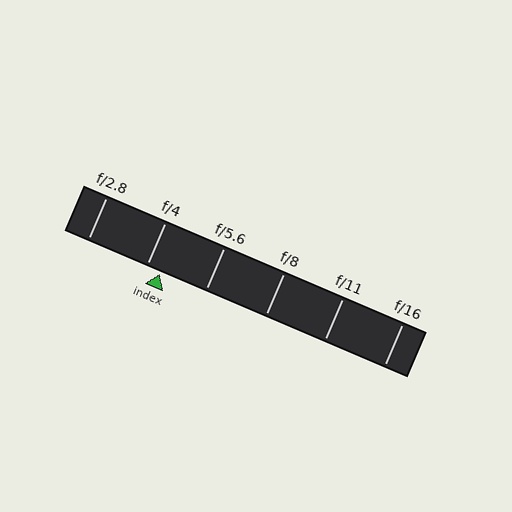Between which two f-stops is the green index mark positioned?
The index mark is between f/4 and f/5.6.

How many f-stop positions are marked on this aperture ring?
There are 6 f-stop positions marked.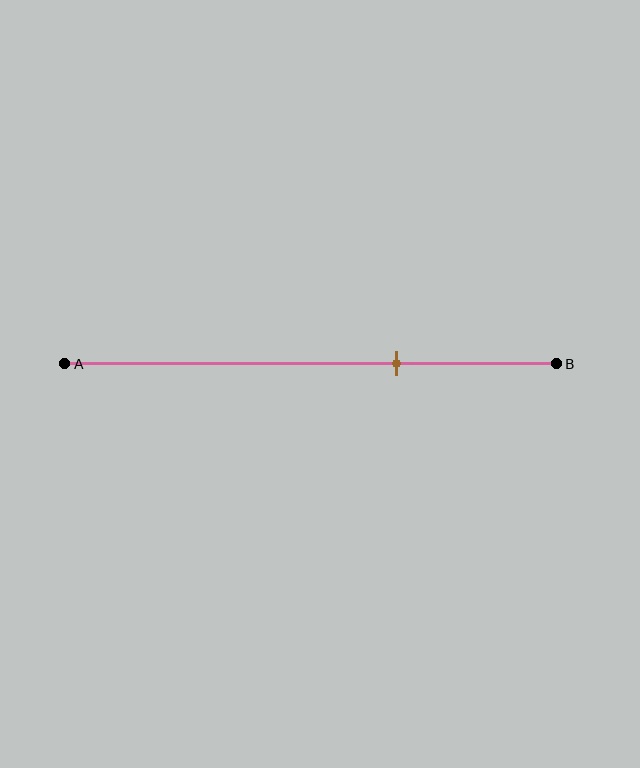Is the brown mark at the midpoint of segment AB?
No, the mark is at about 70% from A, not at the 50% midpoint.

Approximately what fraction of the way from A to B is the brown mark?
The brown mark is approximately 70% of the way from A to B.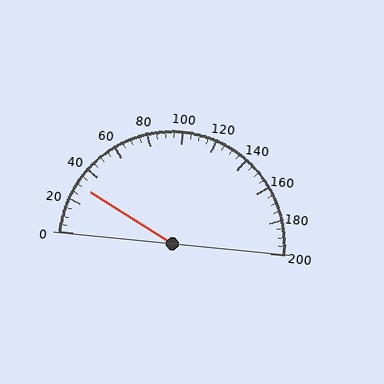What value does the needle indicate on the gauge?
The needle indicates approximately 30.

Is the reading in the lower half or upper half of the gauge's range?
The reading is in the lower half of the range (0 to 200).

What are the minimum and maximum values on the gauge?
The gauge ranges from 0 to 200.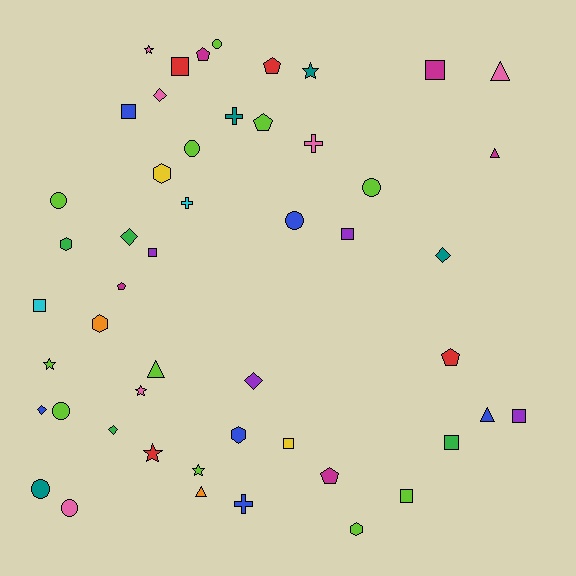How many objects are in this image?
There are 50 objects.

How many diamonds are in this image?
There are 6 diamonds.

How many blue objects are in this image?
There are 6 blue objects.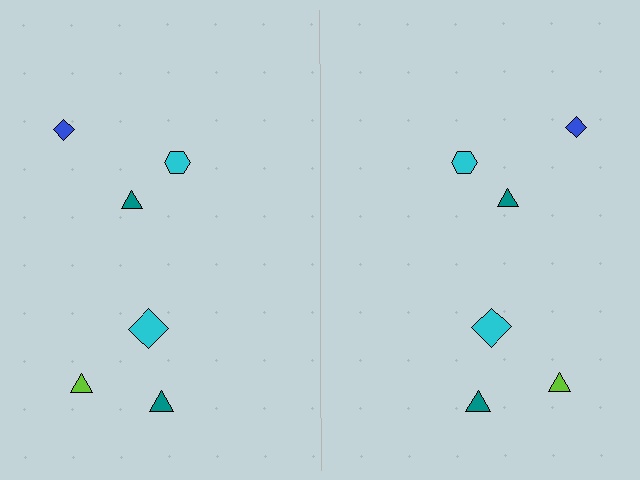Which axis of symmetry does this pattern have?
The pattern has a vertical axis of symmetry running through the center of the image.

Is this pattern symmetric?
Yes, this pattern has bilateral (reflection) symmetry.